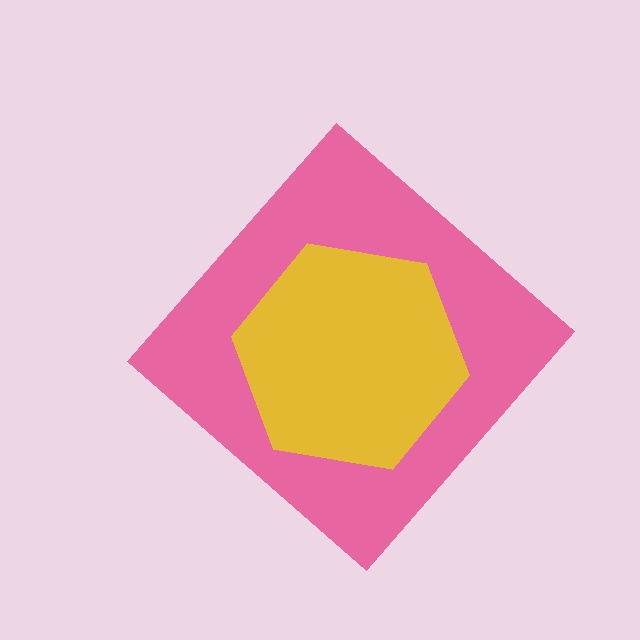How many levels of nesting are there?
2.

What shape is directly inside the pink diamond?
The yellow hexagon.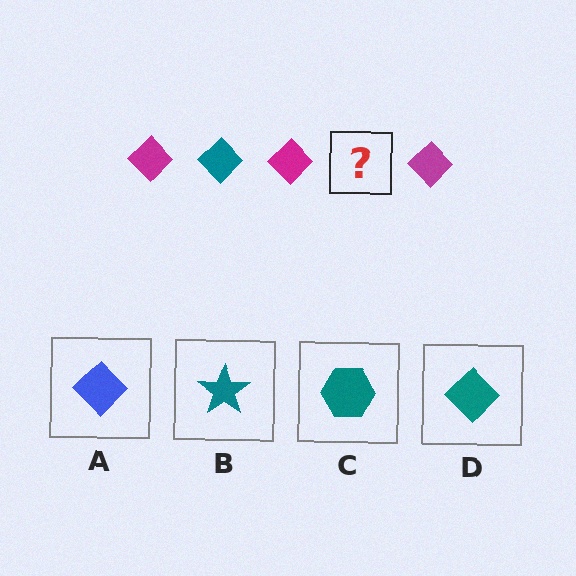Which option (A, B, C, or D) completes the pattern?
D.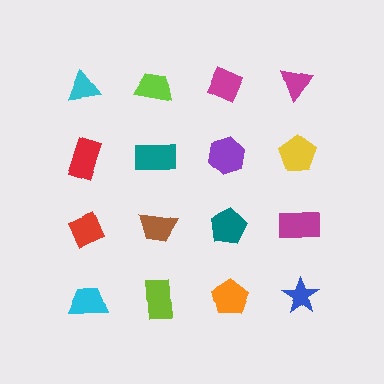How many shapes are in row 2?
4 shapes.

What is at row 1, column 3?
A magenta diamond.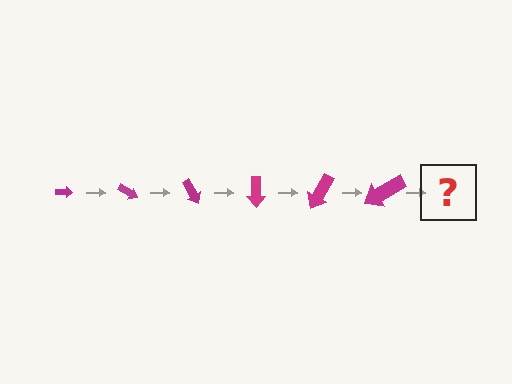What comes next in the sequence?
The next element should be an arrow, larger than the previous one and rotated 180 degrees from the start.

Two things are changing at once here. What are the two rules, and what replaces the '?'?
The two rules are that the arrow grows larger each step and it rotates 30 degrees each step. The '?' should be an arrow, larger than the previous one and rotated 180 degrees from the start.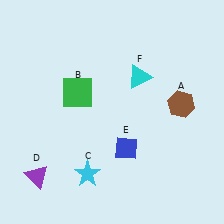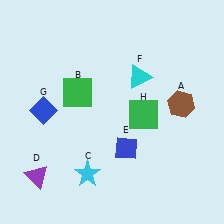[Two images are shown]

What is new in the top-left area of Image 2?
A blue diamond (G) was added in the top-left area of Image 2.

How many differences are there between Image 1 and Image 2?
There are 2 differences between the two images.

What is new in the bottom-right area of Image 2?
A green square (H) was added in the bottom-right area of Image 2.